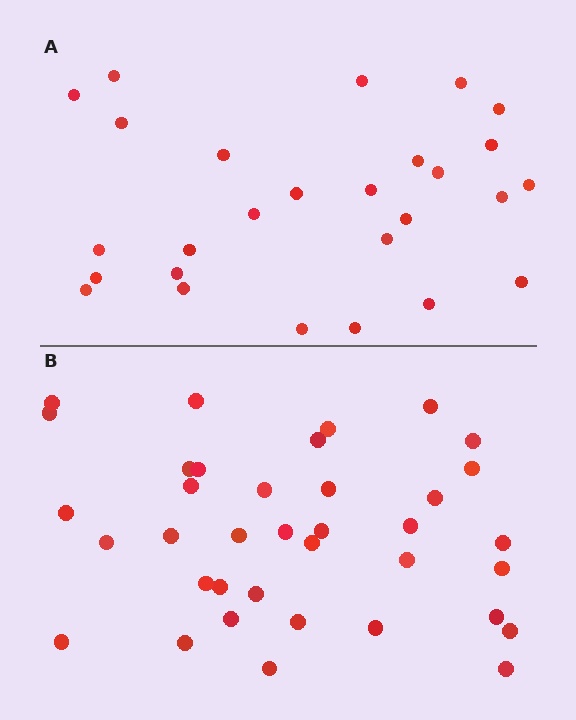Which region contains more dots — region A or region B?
Region B (the bottom region) has more dots.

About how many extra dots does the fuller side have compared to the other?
Region B has roughly 10 or so more dots than region A.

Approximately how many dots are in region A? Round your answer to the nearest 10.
About 30 dots. (The exact count is 27, which rounds to 30.)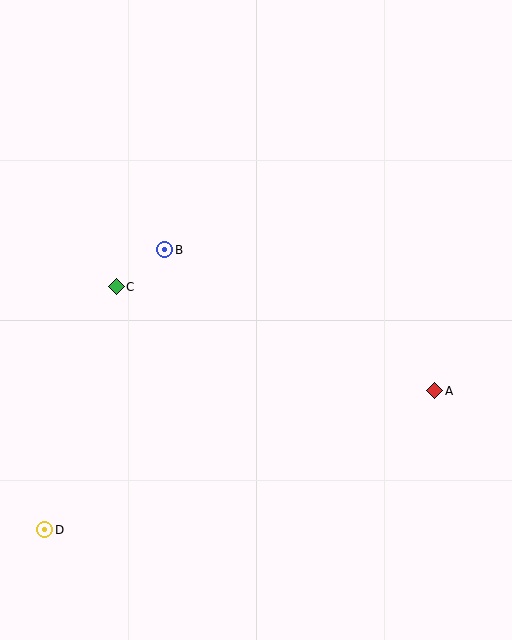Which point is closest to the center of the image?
Point B at (165, 250) is closest to the center.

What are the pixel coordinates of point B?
Point B is at (165, 250).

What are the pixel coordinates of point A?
Point A is at (435, 391).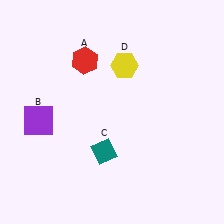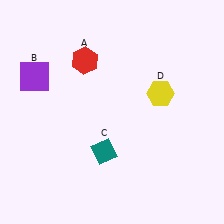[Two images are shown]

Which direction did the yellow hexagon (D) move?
The yellow hexagon (D) moved right.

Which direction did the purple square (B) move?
The purple square (B) moved up.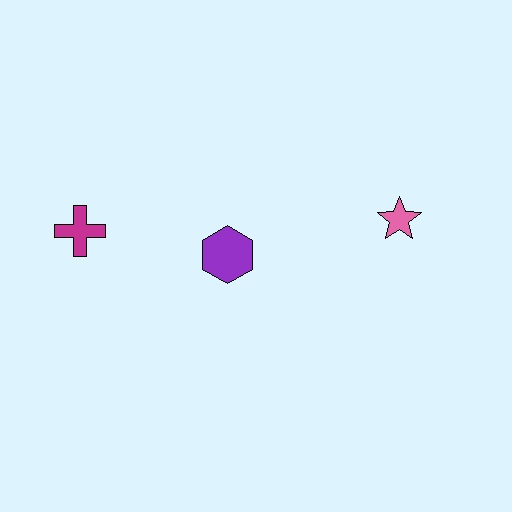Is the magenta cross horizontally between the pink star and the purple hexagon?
No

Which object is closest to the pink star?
The purple hexagon is closest to the pink star.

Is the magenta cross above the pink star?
No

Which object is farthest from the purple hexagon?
The pink star is farthest from the purple hexagon.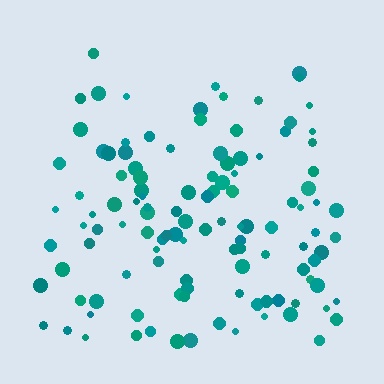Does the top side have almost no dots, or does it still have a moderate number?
Still a moderate number, just noticeably fewer than the bottom.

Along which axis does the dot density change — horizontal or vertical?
Vertical.